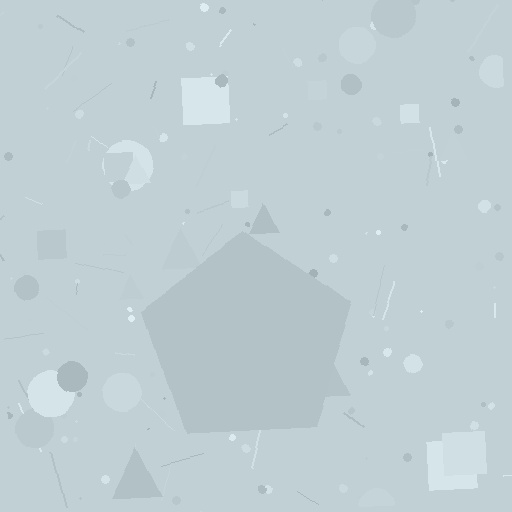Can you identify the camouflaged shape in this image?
The camouflaged shape is a pentagon.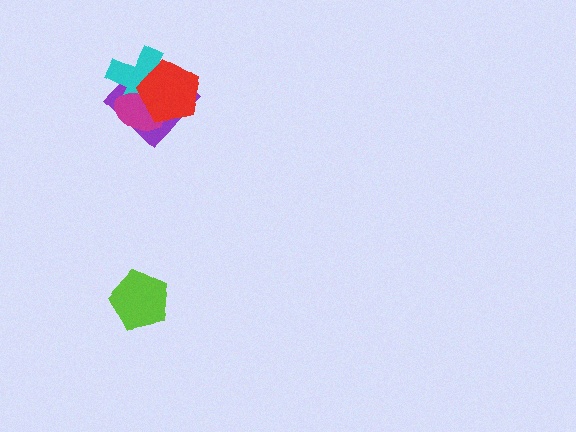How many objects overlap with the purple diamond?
3 objects overlap with the purple diamond.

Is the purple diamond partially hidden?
Yes, it is partially covered by another shape.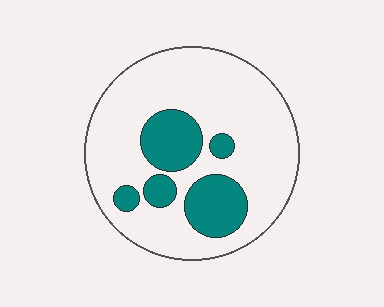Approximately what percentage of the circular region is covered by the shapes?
Approximately 25%.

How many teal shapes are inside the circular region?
5.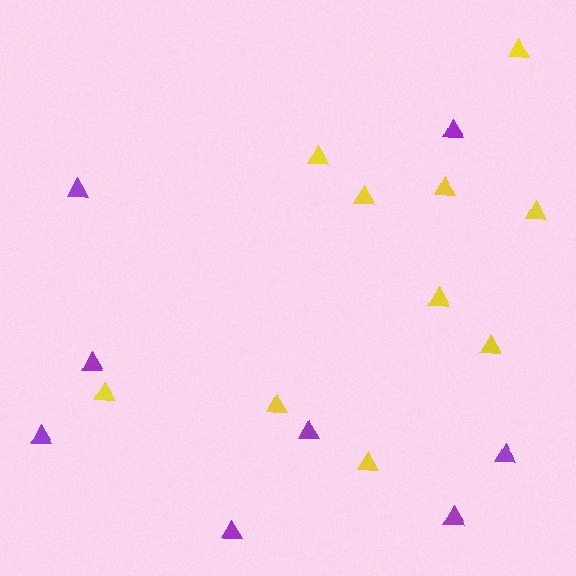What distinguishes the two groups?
There are 2 groups: one group of purple triangles (8) and one group of yellow triangles (10).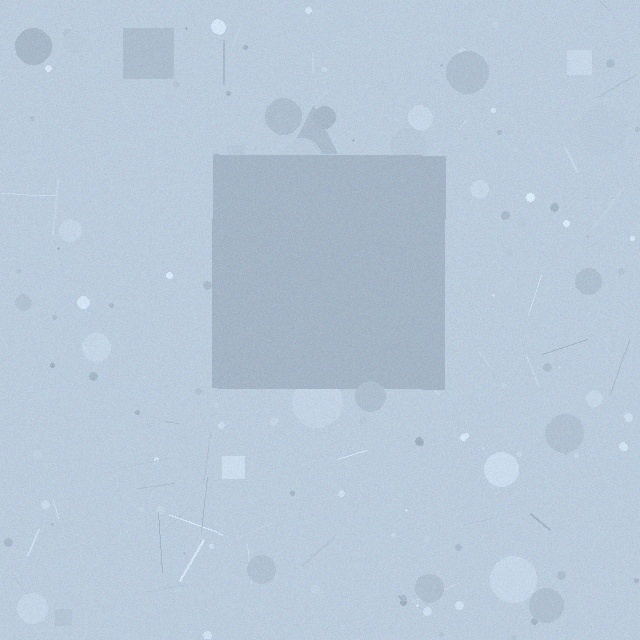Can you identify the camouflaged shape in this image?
The camouflaged shape is a square.